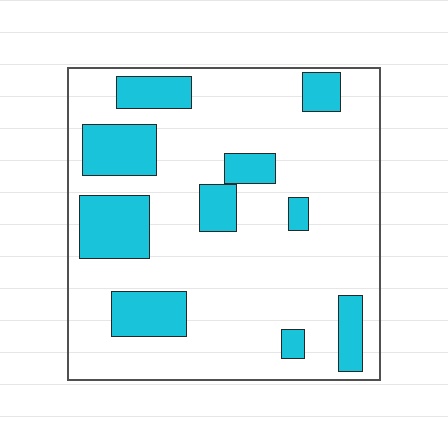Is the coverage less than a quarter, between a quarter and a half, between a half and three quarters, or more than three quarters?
Less than a quarter.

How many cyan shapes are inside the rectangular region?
10.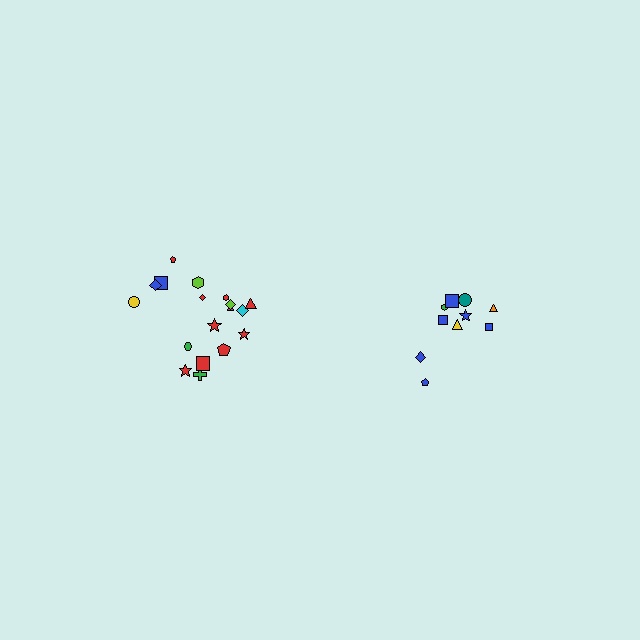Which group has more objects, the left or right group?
The left group.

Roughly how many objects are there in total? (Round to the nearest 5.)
Roughly 30 objects in total.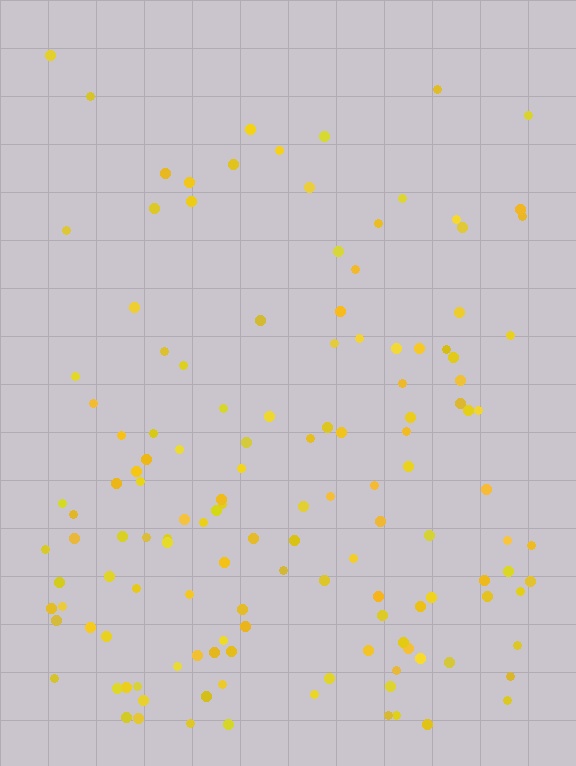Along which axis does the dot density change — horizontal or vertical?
Vertical.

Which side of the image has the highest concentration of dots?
The bottom.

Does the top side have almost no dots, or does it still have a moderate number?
Still a moderate number, just noticeably fewer than the bottom.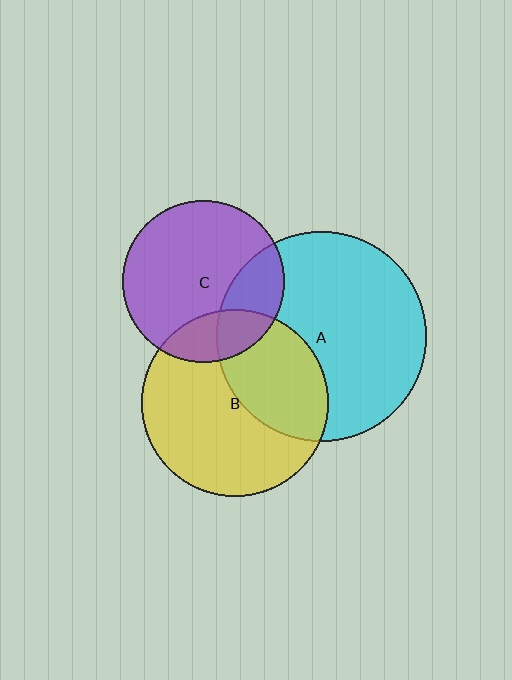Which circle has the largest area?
Circle A (cyan).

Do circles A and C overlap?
Yes.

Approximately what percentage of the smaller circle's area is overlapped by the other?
Approximately 25%.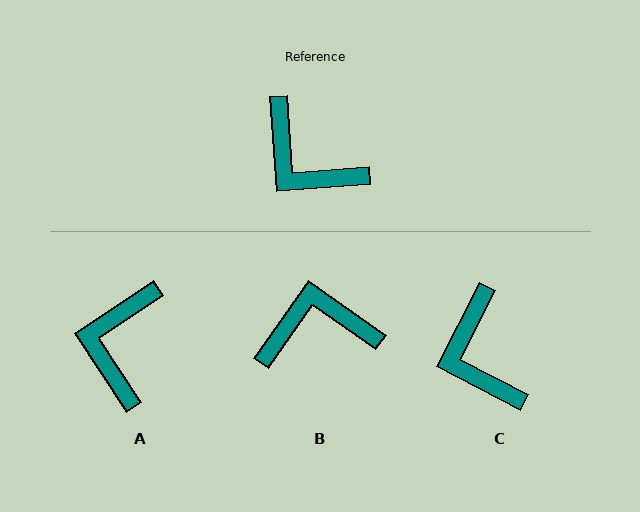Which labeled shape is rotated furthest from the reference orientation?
B, about 130 degrees away.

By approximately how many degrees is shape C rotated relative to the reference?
Approximately 32 degrees clockwise.